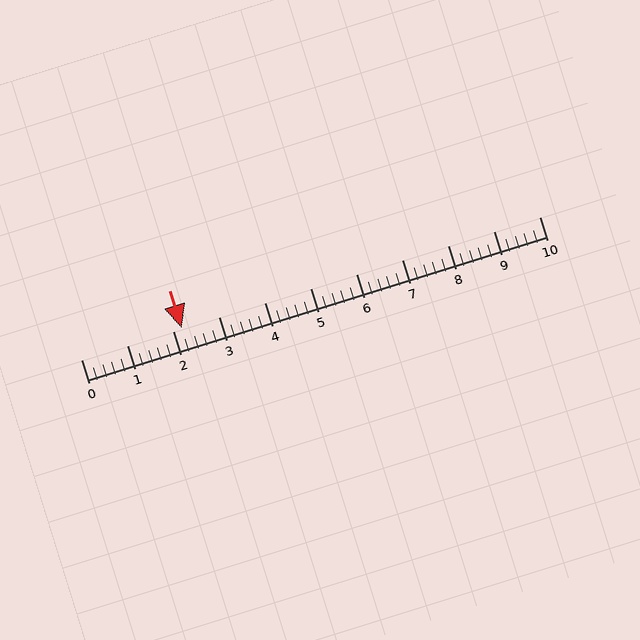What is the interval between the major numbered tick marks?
The major tick marks are spaced 1 units apart.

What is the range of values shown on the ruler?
The ruler shows values from 0 to 10.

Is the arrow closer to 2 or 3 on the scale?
The arrow is closer to 2.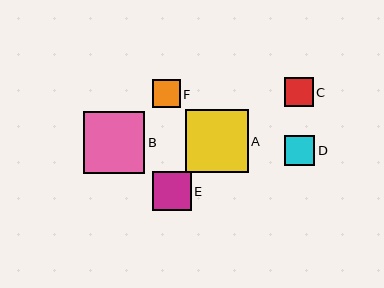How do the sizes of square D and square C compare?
Square D and square C are approximately the same size.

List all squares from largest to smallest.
From largest to smallest: A, B, E, D, C, F.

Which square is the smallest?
Square F is the smallest with a size of approximately 28 pixels.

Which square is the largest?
Square A is the largest with a size of approximately 63 pixels.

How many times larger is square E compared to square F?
Square E is approximately 1.4 times the size of square F.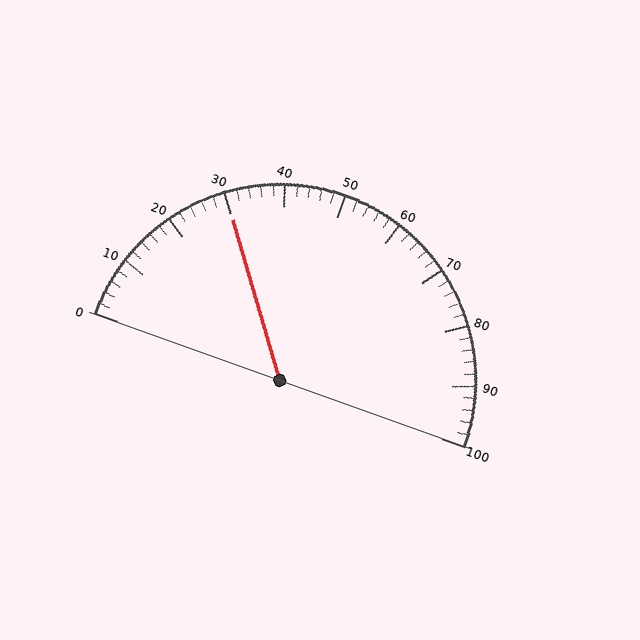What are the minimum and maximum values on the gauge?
The gauge ranges from 0 to 100.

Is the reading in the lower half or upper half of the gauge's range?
The reading is in the lower half of the range (0 to 100).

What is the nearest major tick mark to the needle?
The nearest major tick mark is 30.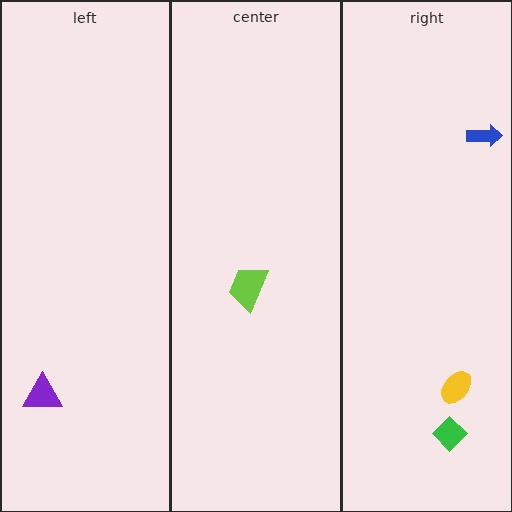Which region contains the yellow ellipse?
The right region.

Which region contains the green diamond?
The right region.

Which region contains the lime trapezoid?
The center region.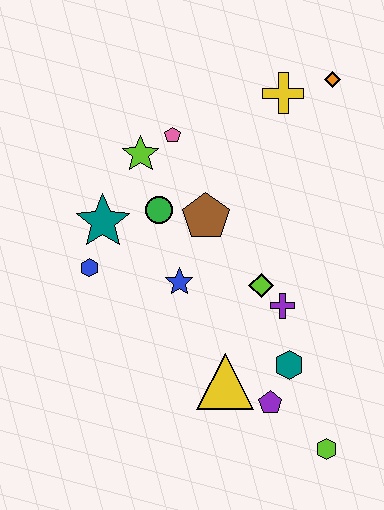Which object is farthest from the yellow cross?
The lime hexagon is farthest from the yellow cross.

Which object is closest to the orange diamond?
The yellow cross is closest to the orange diamond.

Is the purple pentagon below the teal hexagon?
Yes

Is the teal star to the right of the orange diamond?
No